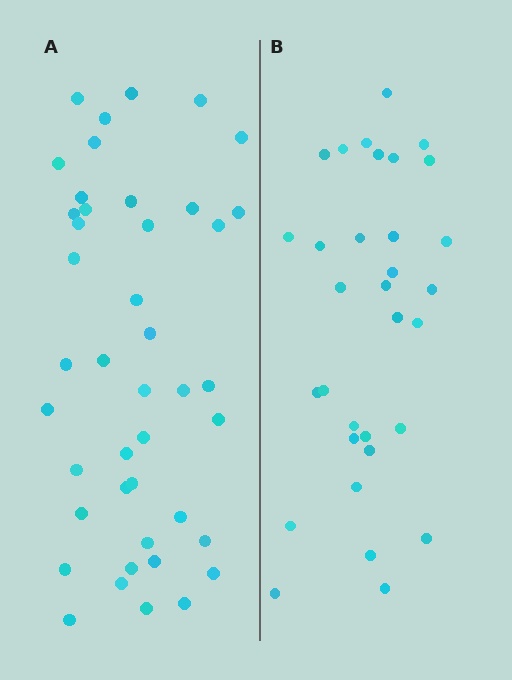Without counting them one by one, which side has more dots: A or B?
Region A (the left region) has more dots.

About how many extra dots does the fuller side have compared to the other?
Region A has roughly 12 or so more dots than region B.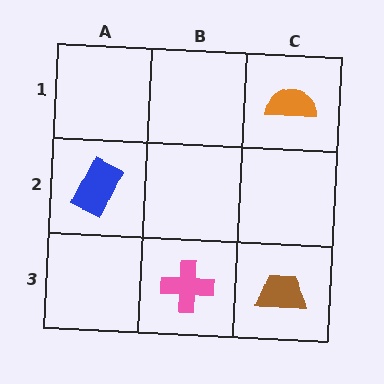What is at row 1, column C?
An orange semicircle.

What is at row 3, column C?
A brown trapezoid.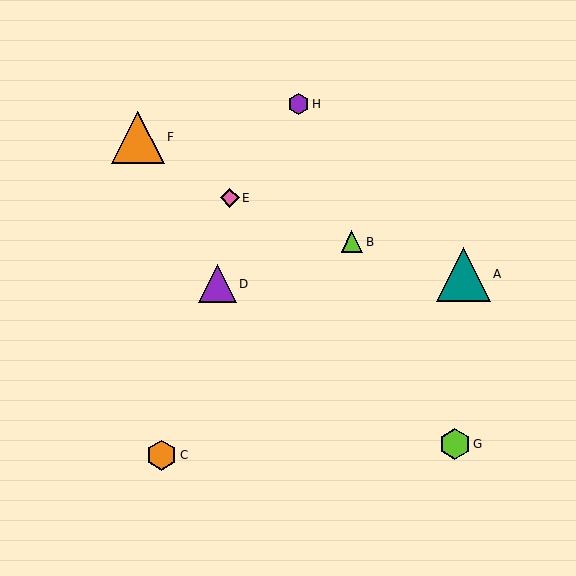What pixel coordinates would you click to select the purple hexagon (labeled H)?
Click at (298, 104) to select the purple hexagon H.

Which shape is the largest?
The teal triangle (labeled A) is the largest.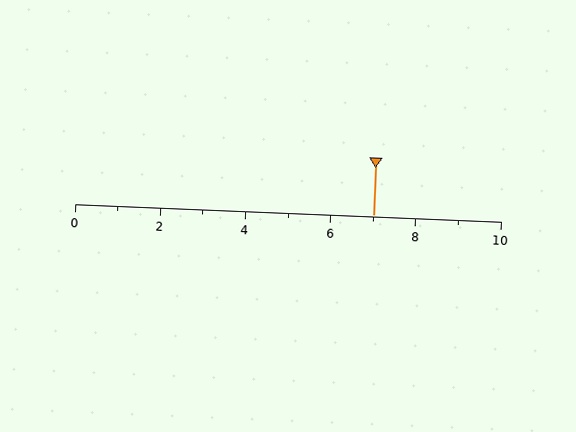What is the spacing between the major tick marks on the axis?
The major ticks are spaced 2 apart.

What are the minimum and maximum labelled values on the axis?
The axis runs from 0 to 10.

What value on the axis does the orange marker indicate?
The marker indicates approximately 7.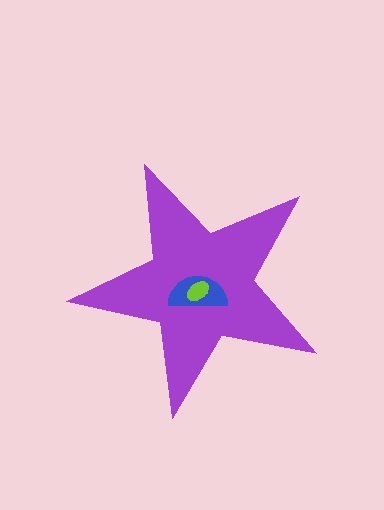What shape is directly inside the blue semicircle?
The lime ellipse.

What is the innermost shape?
The lime ellipse.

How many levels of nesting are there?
3.